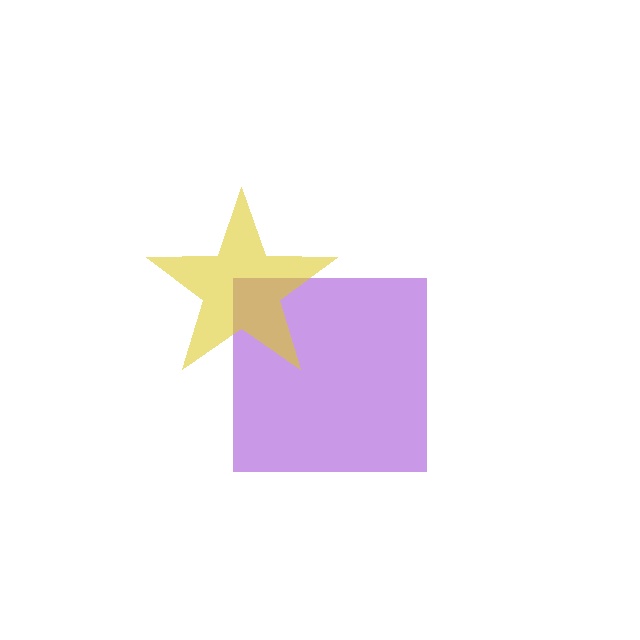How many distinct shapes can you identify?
There are 2 distinct shapes: a purple square, a yellow star.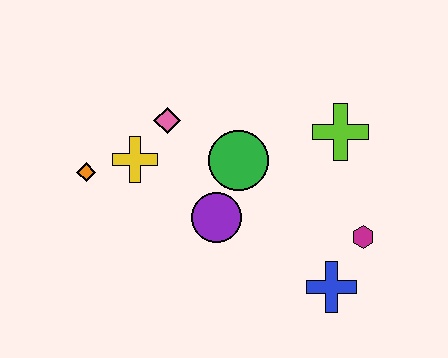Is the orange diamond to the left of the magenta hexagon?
Yes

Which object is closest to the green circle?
The purple circle is closest to the green circle.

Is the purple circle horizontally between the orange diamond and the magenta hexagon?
Yes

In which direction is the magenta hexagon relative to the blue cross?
The magenta hexagon is above the blue cross.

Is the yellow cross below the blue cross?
No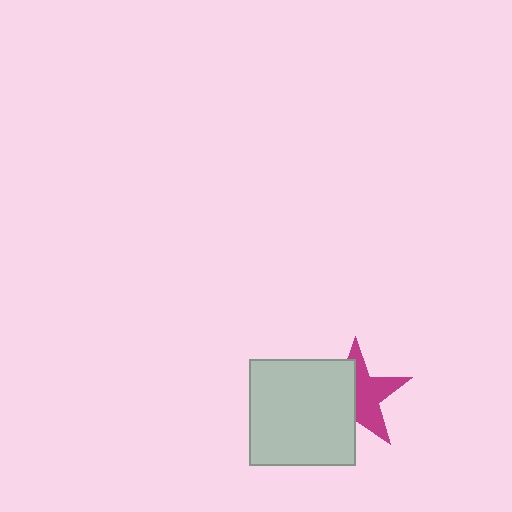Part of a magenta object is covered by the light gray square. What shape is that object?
It is a star.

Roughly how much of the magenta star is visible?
About half of it is visible (roughly 52%).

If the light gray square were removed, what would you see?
You would see the complete magenta star.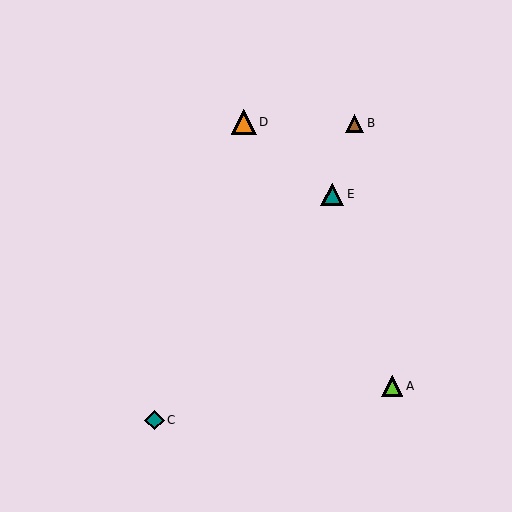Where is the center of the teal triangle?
The center of the teal triangle is at (332, 194).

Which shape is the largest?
The orange triangle (labeled D) is the largest.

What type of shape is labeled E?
Shape E is a teal triangle.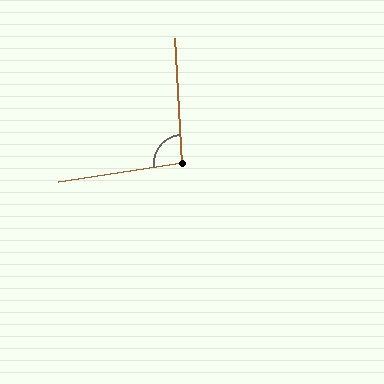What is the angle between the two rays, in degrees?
Approximately 95 degrees.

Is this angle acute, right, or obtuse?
It is obtuse.